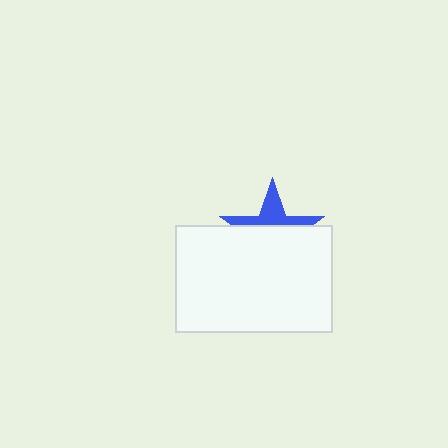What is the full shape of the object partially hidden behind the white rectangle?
The partially hidden object is a blue star.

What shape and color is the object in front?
The object in front is a white rectangle.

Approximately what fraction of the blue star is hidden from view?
Roughly 60% of the blue star is hidden behind the white rectangle.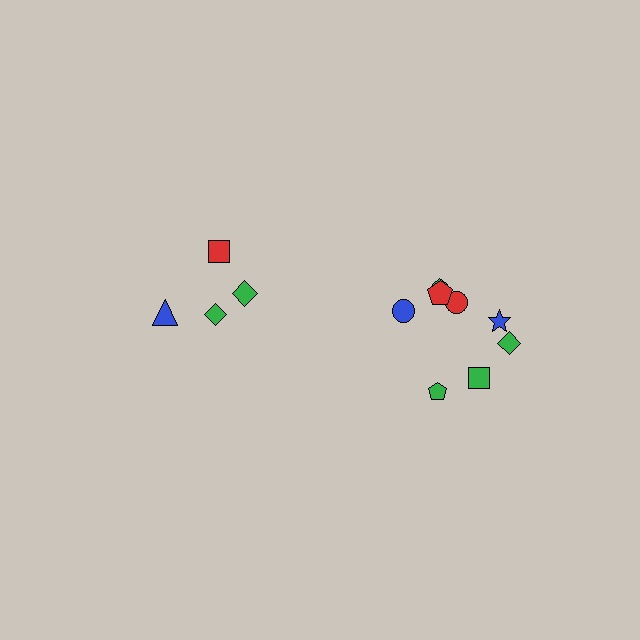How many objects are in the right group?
There are 8 objects.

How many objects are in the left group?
There are 4 objects.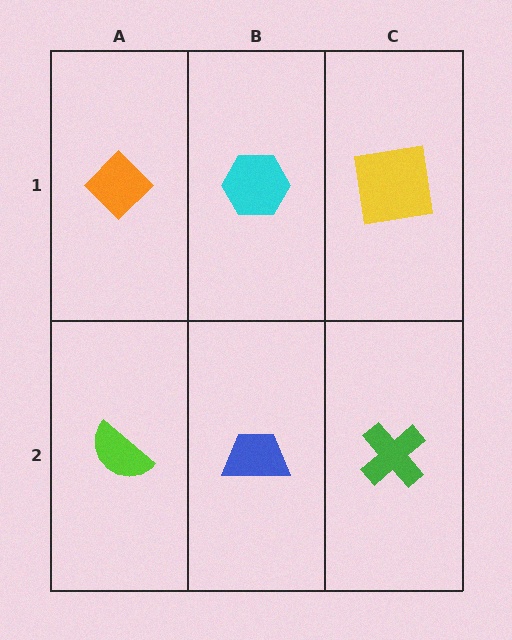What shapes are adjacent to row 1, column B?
A blue trapezoid (row 2, column B), an orange diamond (row 1, column A), a yellow square (row 1, column C).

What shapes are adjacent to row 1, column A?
A lime semicircle (row 2, column A), a cyan hexagon (row 1, column B).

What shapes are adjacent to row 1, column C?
A green cross (row 2, column C), a cyan hexagon (row 1, column B).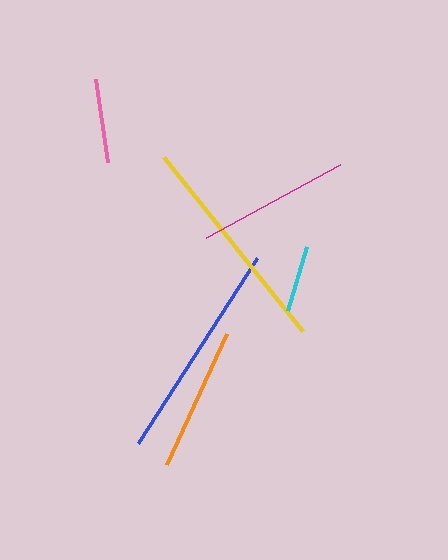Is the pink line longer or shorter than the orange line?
The orange line is longer than the pink line.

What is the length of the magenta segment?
The magenta segment is approximately 153 pixels long.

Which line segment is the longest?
The yellow line is the longest at approximately 223 pixels.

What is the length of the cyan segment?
The cyan segment is approximately 66 pixels long.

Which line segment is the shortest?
The cyan line is the shortest at approximately 66 pixels.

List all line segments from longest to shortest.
From longest to shortest: yellow, blue, magenta, orange, pink, cyan.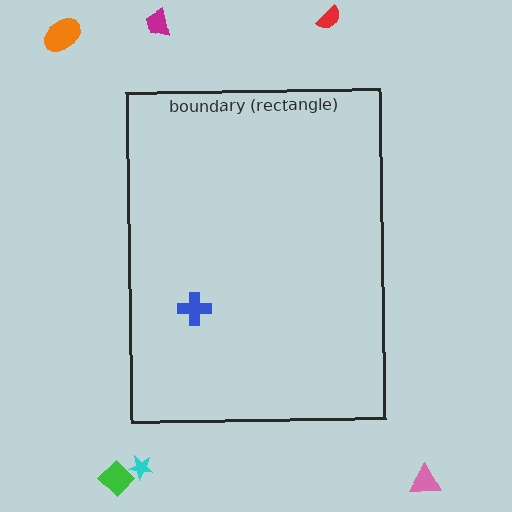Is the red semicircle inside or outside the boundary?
Outside.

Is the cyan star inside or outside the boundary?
Outside.